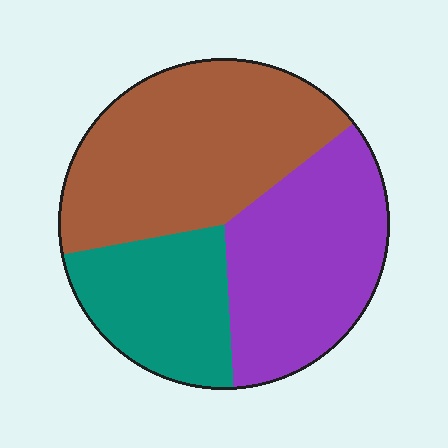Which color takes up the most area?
Brown, at roughly 45%.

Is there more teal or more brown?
Brown.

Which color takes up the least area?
Teal, at roughly 25%.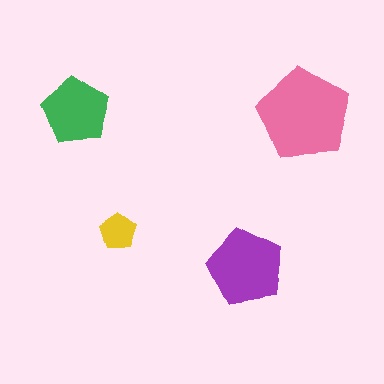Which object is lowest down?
The purple pentagon is bottommost.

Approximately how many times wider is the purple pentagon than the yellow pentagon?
About 2 times wider.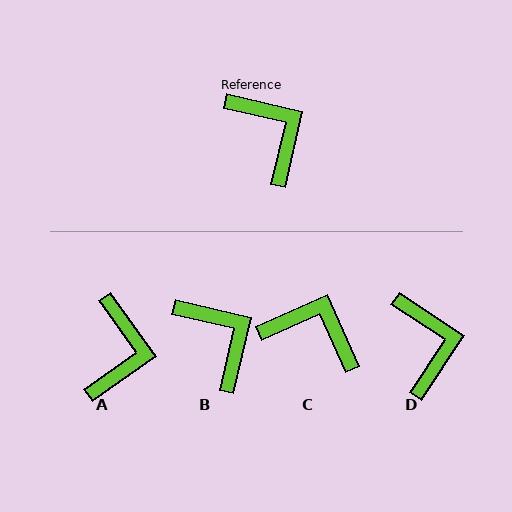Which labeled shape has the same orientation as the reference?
B.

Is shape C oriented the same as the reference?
No, it is off by about 37 degrees.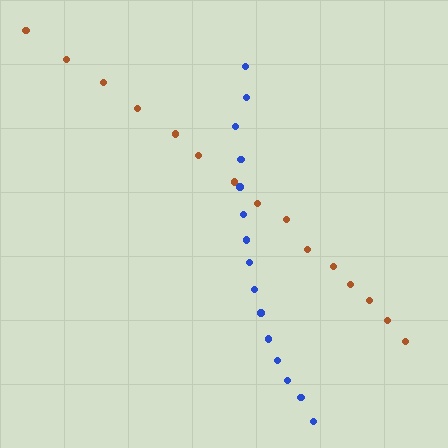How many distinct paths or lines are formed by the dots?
There are 2 distinct paths.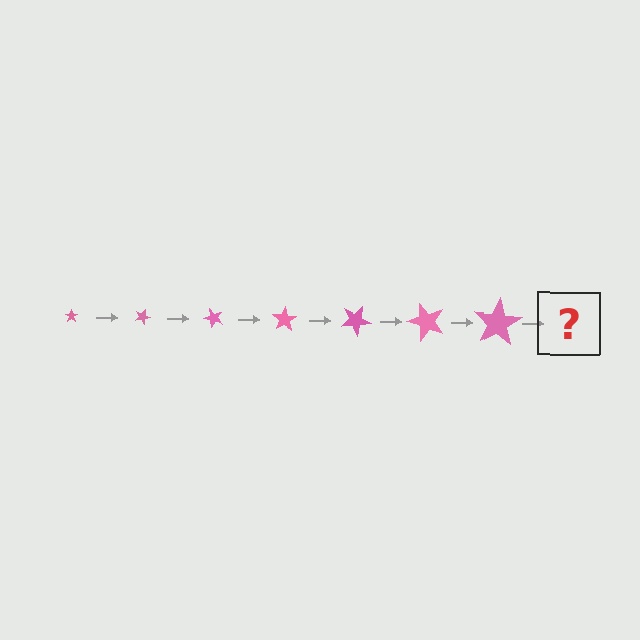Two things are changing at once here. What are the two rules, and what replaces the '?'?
The two rules are that the star grows larger each step and it rotates 25 degrees each step. The '?' should be a star, larger than the previous one and rotated 175 degrees from the start.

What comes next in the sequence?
The next element should be a star, larger than the previous one and rotated 175 degrees from the start.